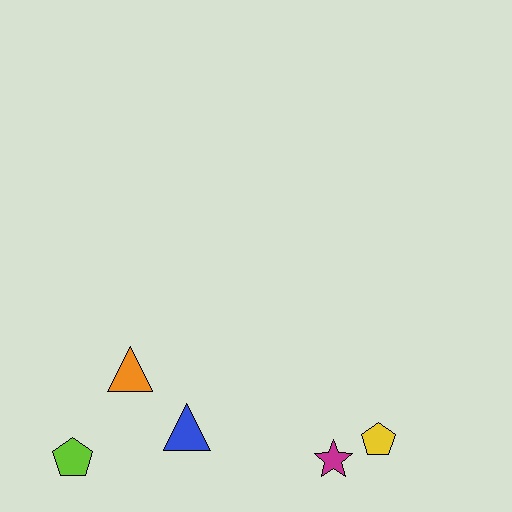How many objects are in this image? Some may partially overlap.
There are 5 objects.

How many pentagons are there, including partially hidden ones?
There are 2 pentagons.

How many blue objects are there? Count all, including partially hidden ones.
There is 1 blue object.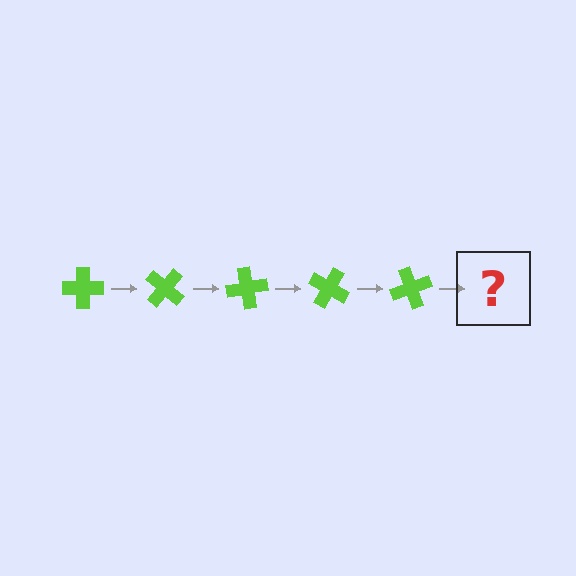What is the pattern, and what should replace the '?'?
The pattern is that the cross rotates 40 degrees each step. The '?' should be a lime cross rotated 200 degrees.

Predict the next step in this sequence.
The next step is a lime cross rotated 200 degrees.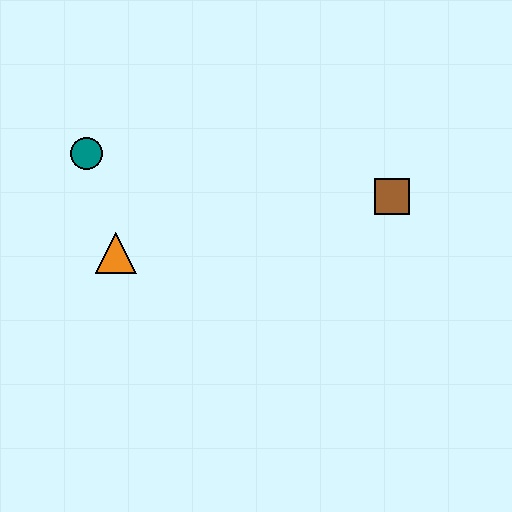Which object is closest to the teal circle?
The orange triangle is closest to the teal circle.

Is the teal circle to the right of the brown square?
No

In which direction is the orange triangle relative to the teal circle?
The orange triangle is below the teal circle.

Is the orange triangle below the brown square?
Yes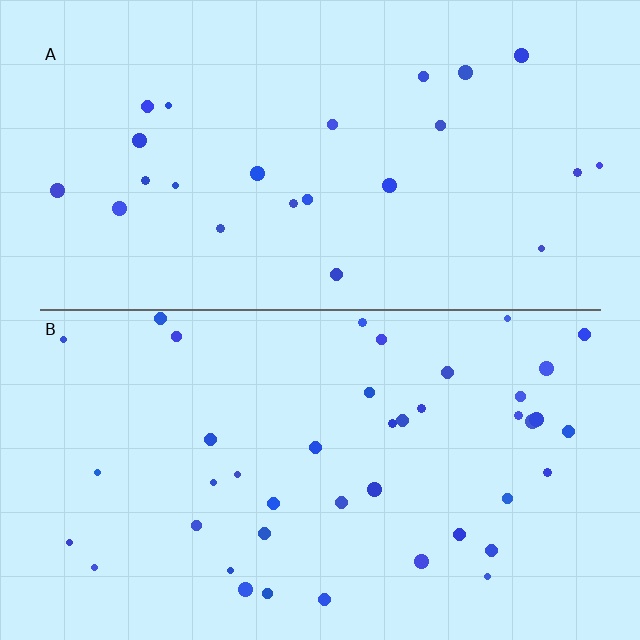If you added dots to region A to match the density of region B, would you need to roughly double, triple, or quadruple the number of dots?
Approximately double.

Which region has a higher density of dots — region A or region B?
B (the bottom).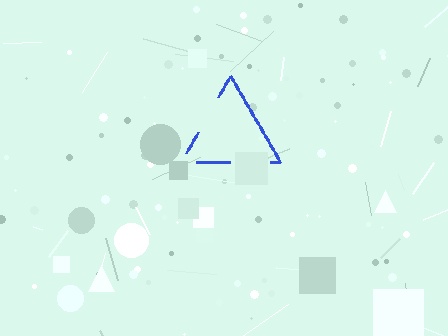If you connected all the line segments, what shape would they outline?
They would outline a triangle.